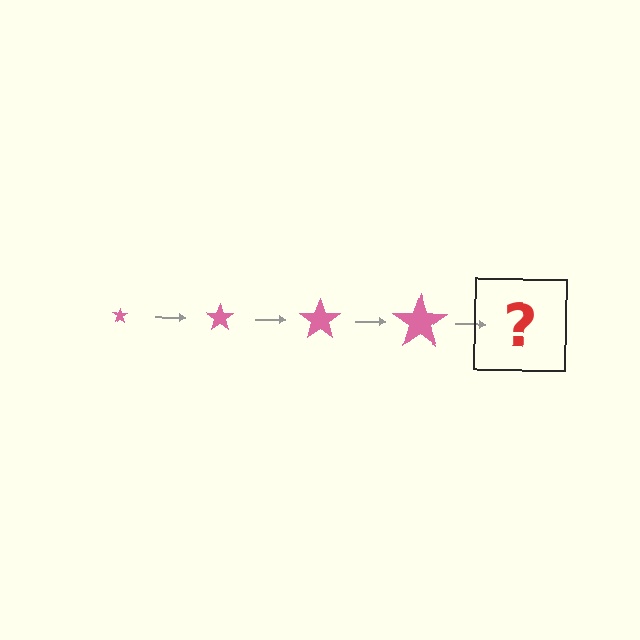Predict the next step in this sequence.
The next step is a pink star, larger than the previous one.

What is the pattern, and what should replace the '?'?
The pattern is that the star gets progressively larger each step. The '?' should be a pink star, larger than the previous one.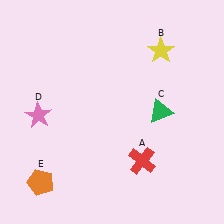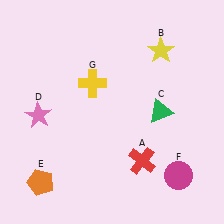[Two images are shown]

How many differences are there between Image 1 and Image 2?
There are 2 differences between the two images.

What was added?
A magenta circle (F), a yellow cross (G) were added in Image 2.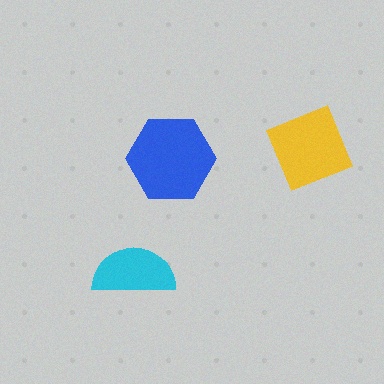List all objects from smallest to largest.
The cyan semicircle, the yellow diamond, the blue hexagon.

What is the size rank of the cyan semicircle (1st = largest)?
3rd.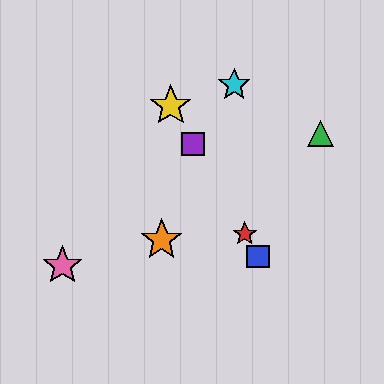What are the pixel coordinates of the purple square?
The purple square is at (193, 144).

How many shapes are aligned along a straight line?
4 shapes (the red star, the blue square, the yellow star, the purple square) are aligned along a straight line.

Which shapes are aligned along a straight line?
The red star, the blue square, the yellow star, the purple square are aligned along a straight line.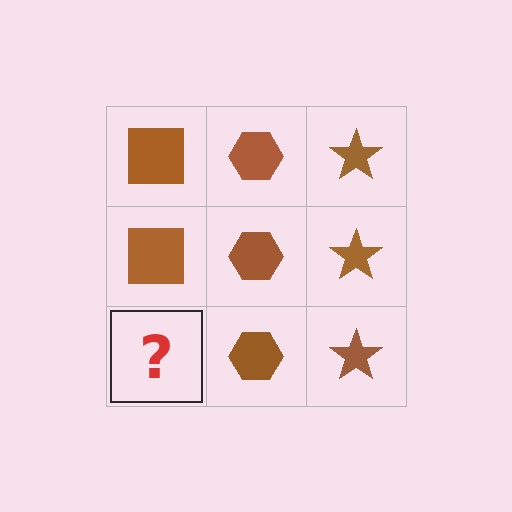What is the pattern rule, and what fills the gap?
The rule is that each column has a consistent shape. The gap should be filled with a brown square.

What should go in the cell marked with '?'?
The missing cell should contain a brown square.